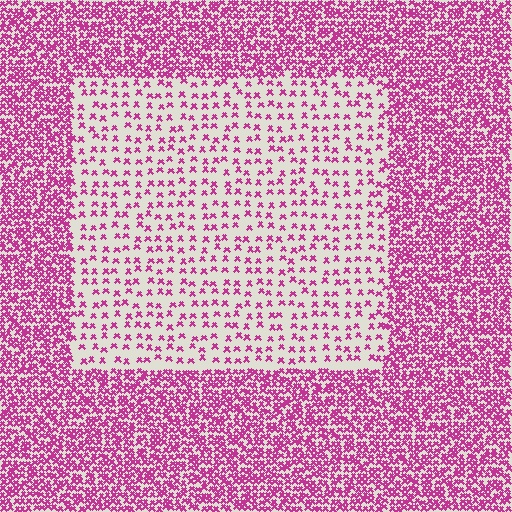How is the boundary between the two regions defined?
The boundary is defined by a change in element density (approximately 2.9x ratio). All elements are the same color, size, and shape.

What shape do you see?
I see a rectangle.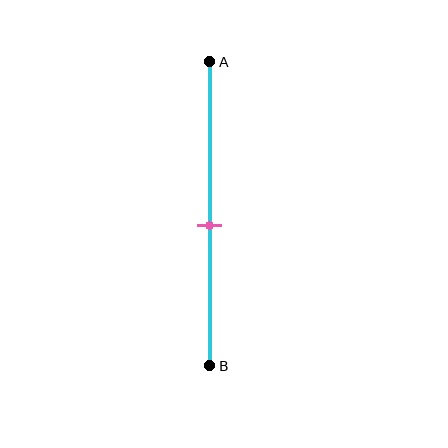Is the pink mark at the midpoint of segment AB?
No, the mark is at about 55% from A, not at the 50% midpoint.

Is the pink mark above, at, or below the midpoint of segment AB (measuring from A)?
The pink mark is below the midpoint of segment AB.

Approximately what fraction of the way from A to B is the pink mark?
The pink mark is approximately 55% of the way from A to B.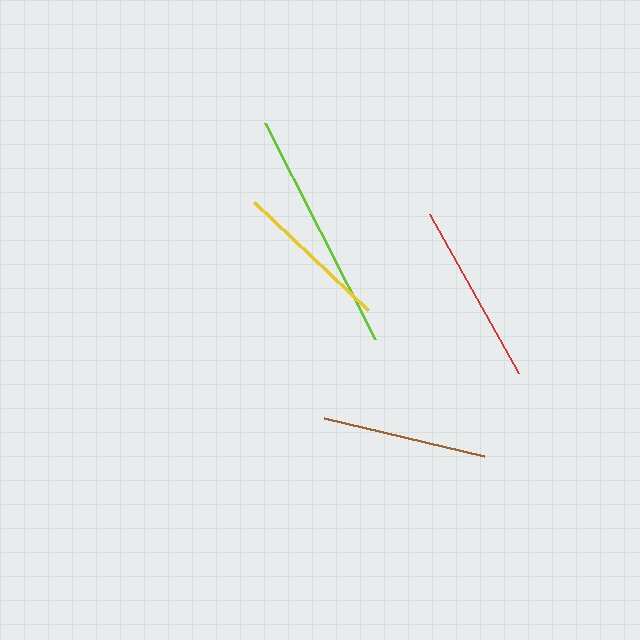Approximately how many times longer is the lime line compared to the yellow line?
The lime line is approximately 1.5 times the length of the yellow line.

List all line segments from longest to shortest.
From longest to shortest: lime, red, brown, yellow.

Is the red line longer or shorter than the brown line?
The red line is longer than the brown line.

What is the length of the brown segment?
The brown segment is approximately 164 pixels long.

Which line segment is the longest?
The lime line is the longest at approximately 242 pixels.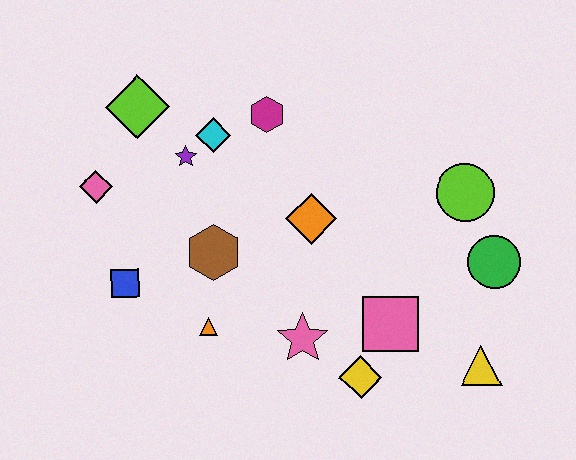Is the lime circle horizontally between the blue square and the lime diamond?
No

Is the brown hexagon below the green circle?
No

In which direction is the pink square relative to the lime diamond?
The pink square is to the right of the lime diamond.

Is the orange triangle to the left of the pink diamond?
No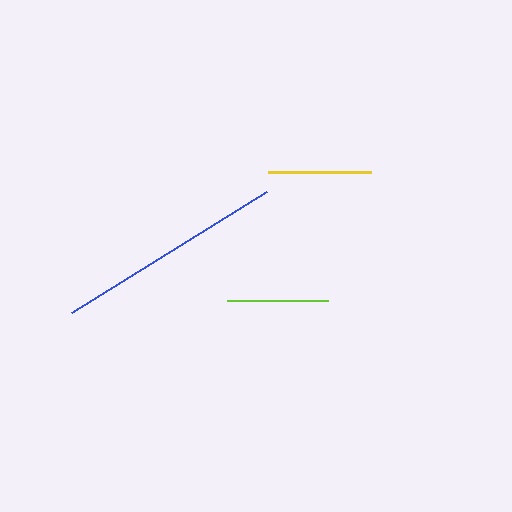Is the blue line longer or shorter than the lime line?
The blue line is longer than the lime line.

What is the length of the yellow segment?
The yellow segment is approximately 104 pixels long.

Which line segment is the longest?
The blue line is the longest at approximately 229 pixels.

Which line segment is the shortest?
The lime line is the shortest at approximately 101 pixels.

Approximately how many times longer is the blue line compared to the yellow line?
The blue line is approximately 2.2 times the length of the yellow line.